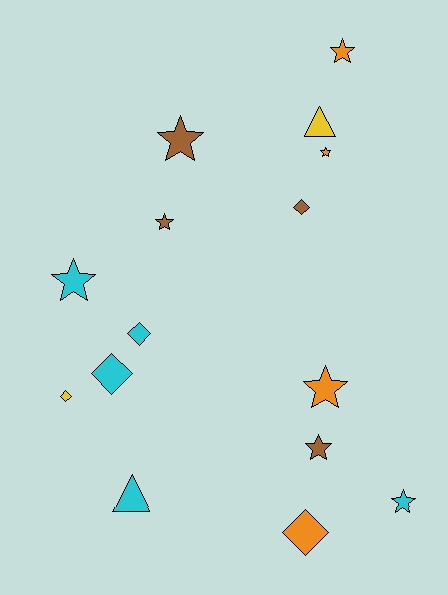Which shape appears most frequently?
Star, with 8 objects.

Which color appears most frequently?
Cyan, with 5 objects.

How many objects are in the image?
There are 15 objects.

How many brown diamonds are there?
There is 1 brown diamond.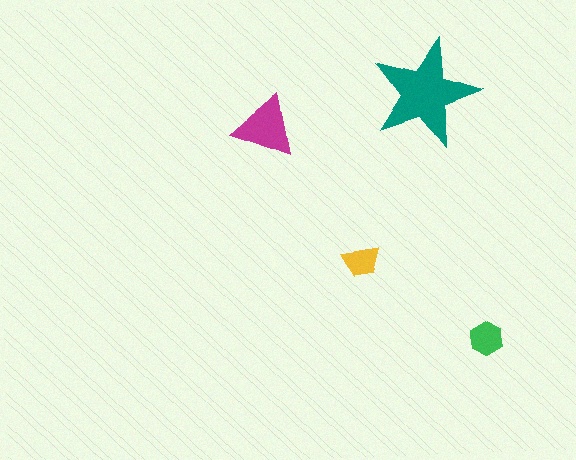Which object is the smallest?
The yellow trapezoid.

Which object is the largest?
The teal star.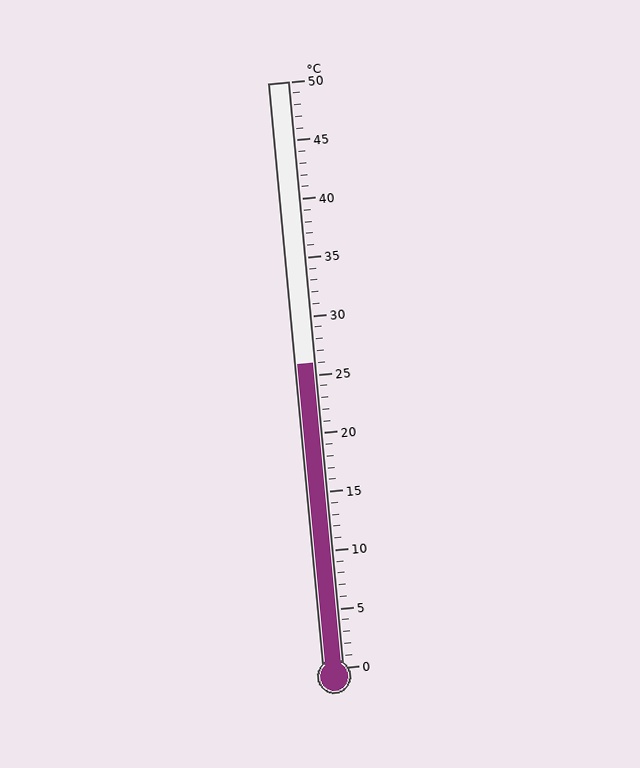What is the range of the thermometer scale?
The thermometer scale ranges from 0°C to 50°C.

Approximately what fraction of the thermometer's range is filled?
The thermometer is filled to approximately 50% of its range.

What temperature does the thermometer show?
The thermometer shows approximately 26°C.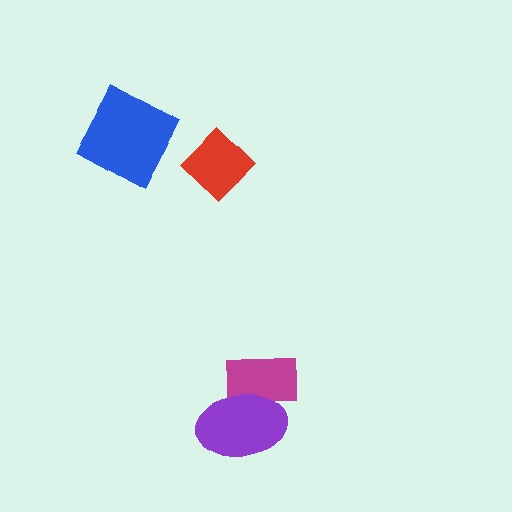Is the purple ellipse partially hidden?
No, no other shape covers it.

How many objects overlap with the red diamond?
0 objects overlap with the red diamond.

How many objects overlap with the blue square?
0 objects overlap with the blue square.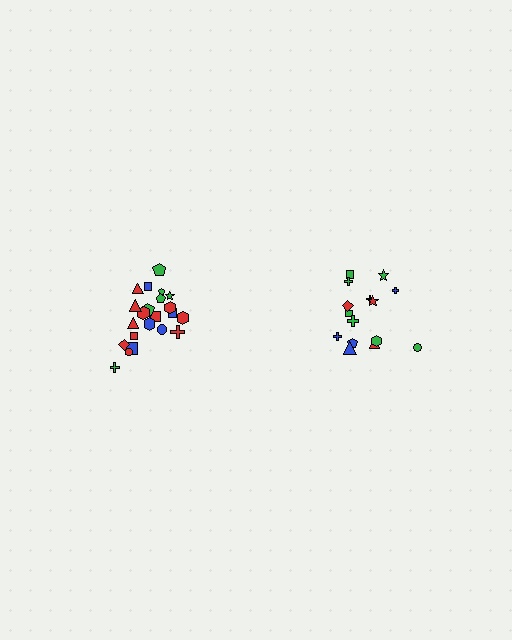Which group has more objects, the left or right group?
The left group.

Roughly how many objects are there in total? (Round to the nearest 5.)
Roughly 35 objects in total.